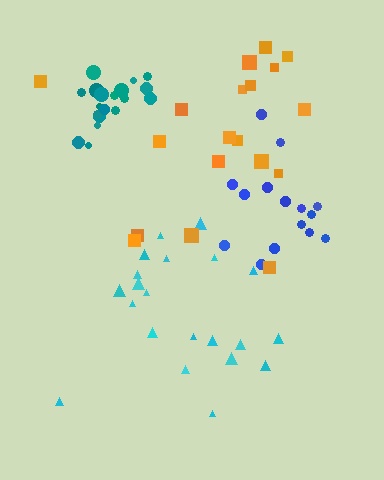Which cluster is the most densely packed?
Teal.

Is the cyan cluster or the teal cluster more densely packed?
Teal.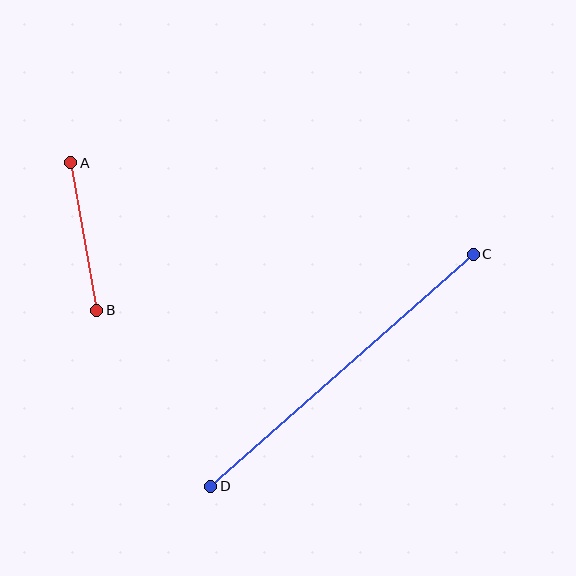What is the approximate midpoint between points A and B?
The midpoint is at approximately (84, 236) pixels.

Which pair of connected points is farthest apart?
Points C and D are farthest apart.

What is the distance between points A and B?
The distance is approximately 150 pixels.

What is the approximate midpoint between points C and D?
The midpoint is at approximately (342, 370) pixels.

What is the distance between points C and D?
The distance is approximately 350 pixels.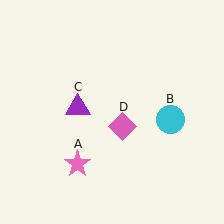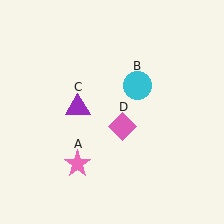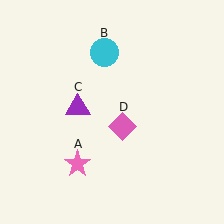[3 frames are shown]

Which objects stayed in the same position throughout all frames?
Pink star (object A) and purple triangle (object C) and pink diamond (object D) remained stationary.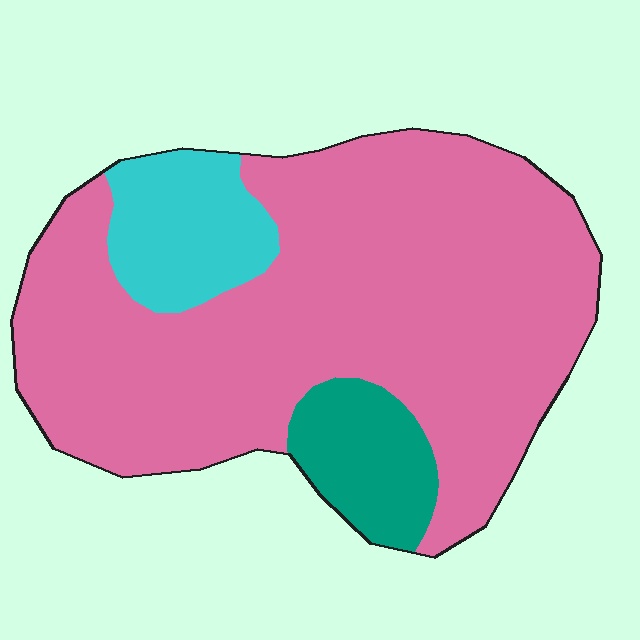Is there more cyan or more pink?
Pink.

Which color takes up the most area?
Pink, at roughly 80%.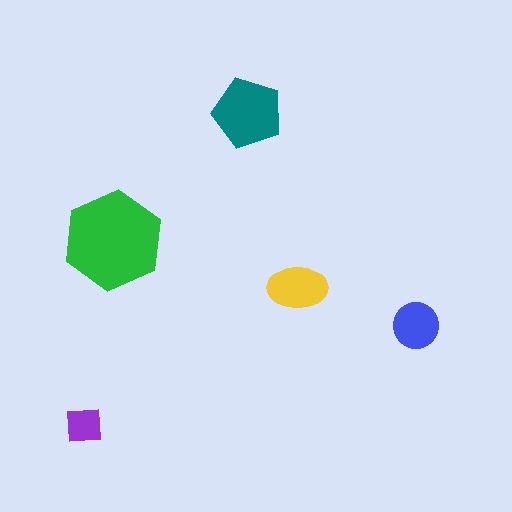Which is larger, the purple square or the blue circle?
The blue circle.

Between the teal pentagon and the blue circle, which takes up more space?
The teal pentagon.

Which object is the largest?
The green hexagon.